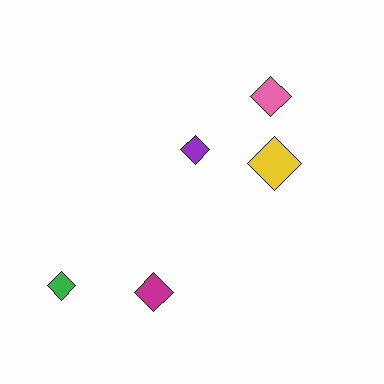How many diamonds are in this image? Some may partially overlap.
There are 5 diamonds.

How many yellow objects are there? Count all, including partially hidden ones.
There is 1 yellow object.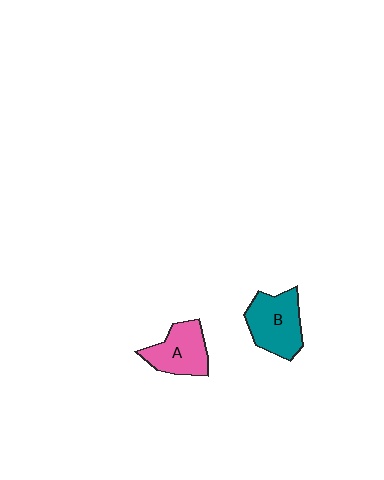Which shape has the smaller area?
Shape A (pink).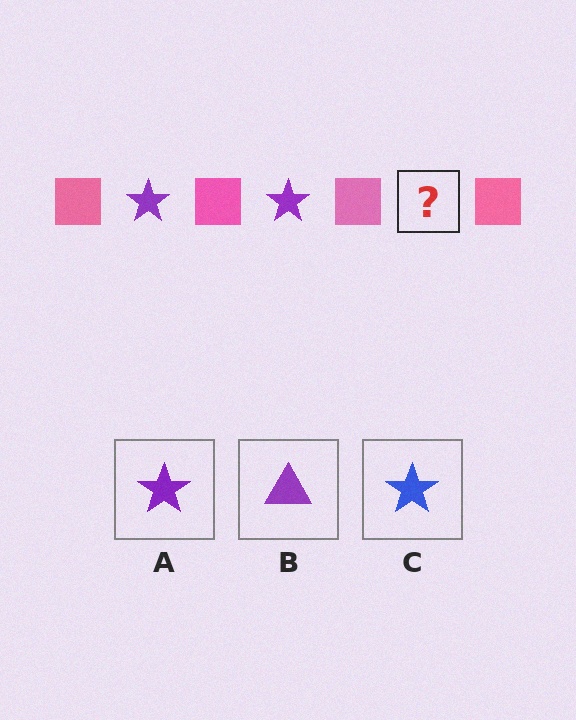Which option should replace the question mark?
Option A.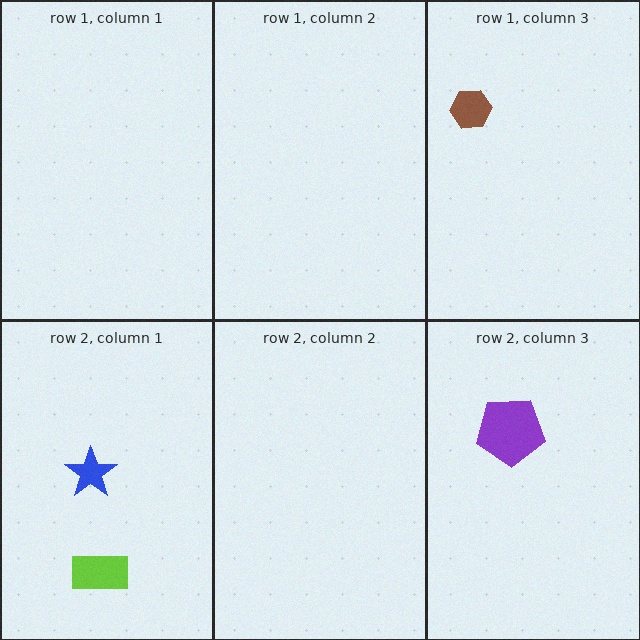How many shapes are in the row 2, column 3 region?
1.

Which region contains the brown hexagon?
The row 1, column 3 region.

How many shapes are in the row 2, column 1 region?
2.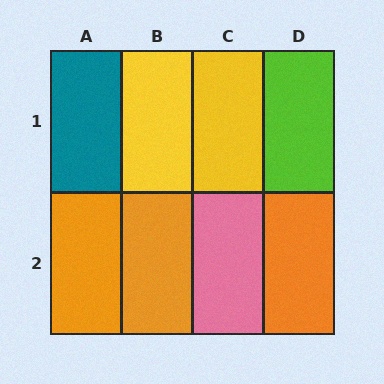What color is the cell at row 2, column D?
Orange.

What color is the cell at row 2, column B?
Orange.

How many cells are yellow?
2 cells are yellow.